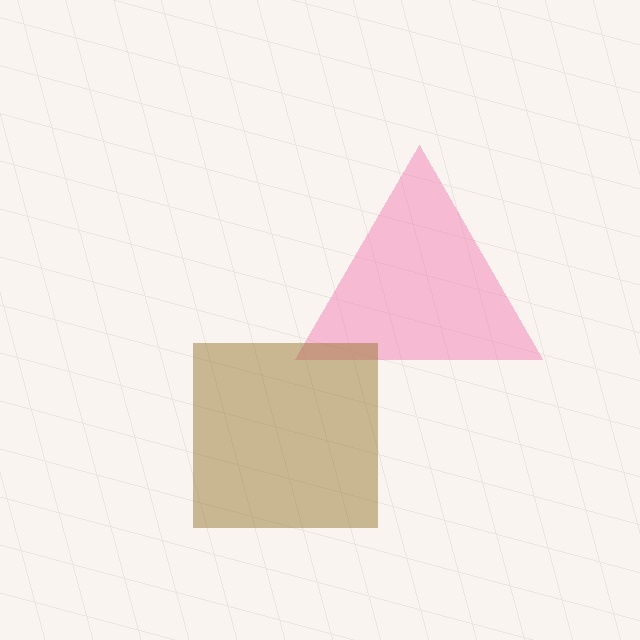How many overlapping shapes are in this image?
There are 2 overlapping shapes in the image.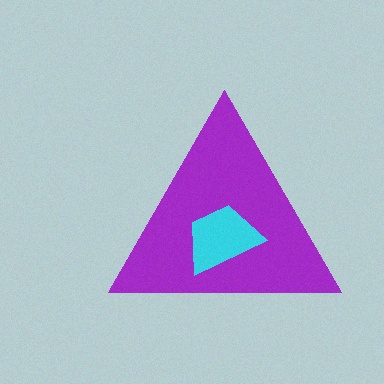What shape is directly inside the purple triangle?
The cyan trapezoid.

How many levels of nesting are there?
2.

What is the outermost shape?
The purple triangle.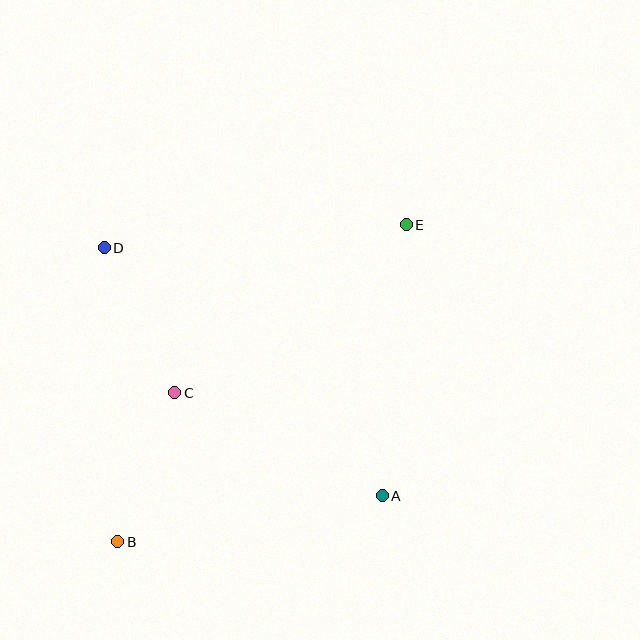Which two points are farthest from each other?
Points B and E are farthest from each other.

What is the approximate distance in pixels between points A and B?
The distance between A and B is approximately 269 pixels.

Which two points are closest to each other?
Points B and C are closest to each other.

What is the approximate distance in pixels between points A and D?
The distance between A and D is approximately 372 pixels.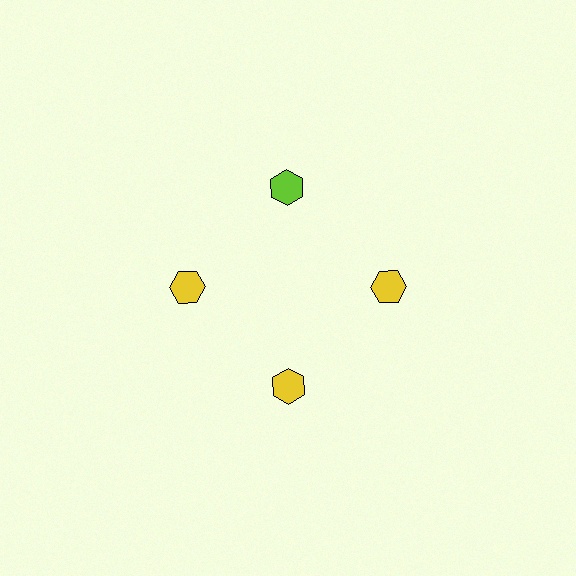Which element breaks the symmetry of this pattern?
The lime hexagon at roughly the 12 o'clock position breaks the symmetry. All other shapes are yellow hexagons.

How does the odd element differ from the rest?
It has a different color: lime instead of yellow.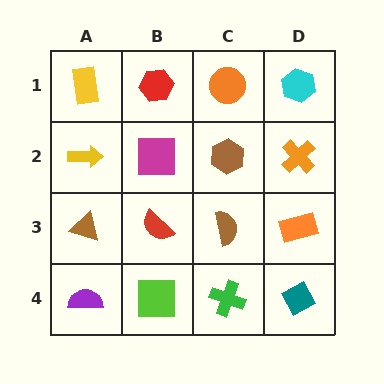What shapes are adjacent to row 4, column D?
An orange rectangle (row 3, column D), a green cross (row 4, column C).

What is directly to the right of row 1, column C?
A cyan hexagon.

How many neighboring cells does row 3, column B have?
4.